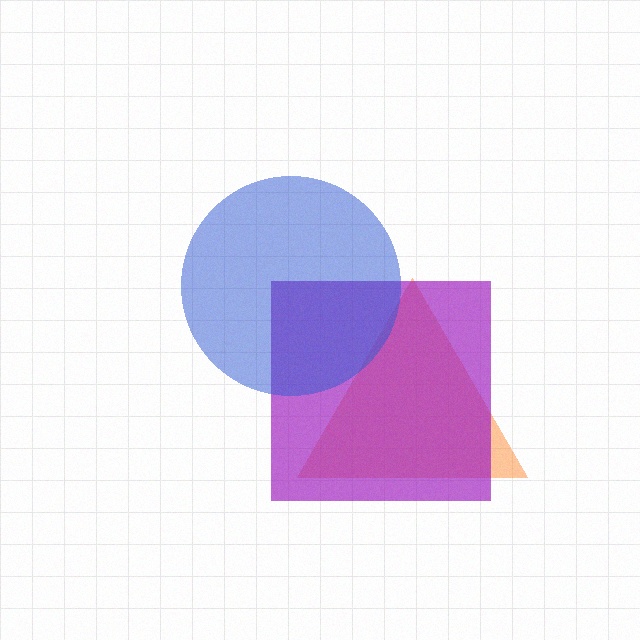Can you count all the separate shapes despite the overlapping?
Yes, there are 3 separate shapes.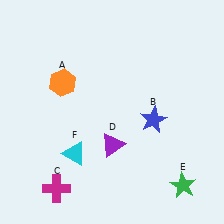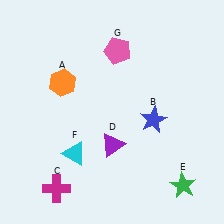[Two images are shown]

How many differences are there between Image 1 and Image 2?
There is 1 difference between the two images.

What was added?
A pink pentagon (G) was added in Image 2.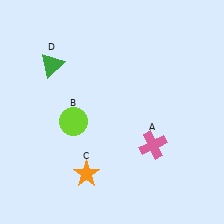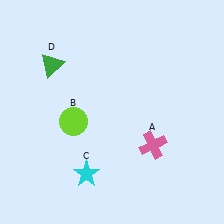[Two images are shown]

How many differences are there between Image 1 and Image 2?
There is 1 difference between the two images.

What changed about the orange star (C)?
In Image 1, C is orange. In Image 2, it changed to cyan.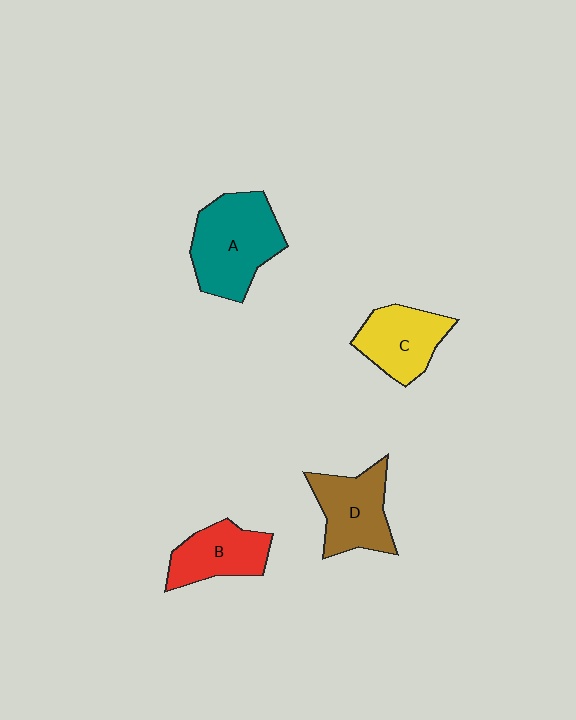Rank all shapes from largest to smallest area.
From largest to smallest: A (teal), D (brown), C (yellow), B (red).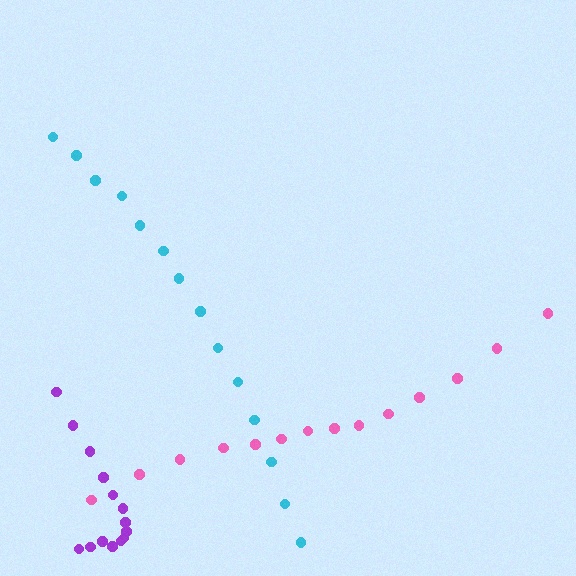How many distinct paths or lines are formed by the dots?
There are 3 distinct paths.